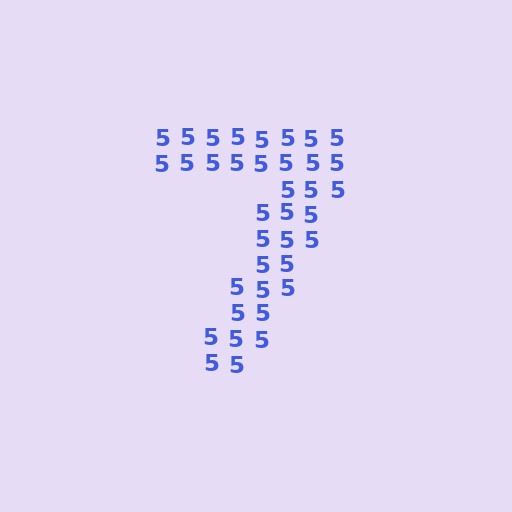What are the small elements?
The small elements are digit 5's.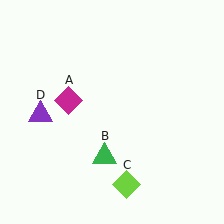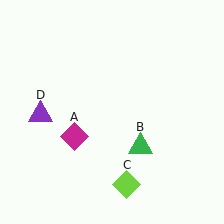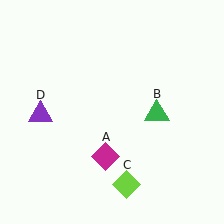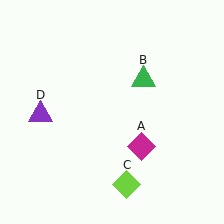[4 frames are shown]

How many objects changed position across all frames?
2 objects changed position: magenta diamond (object A), green triangle (object B).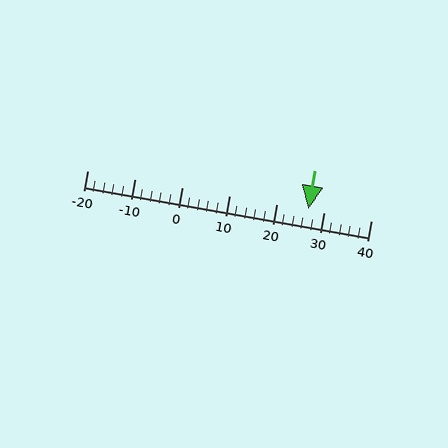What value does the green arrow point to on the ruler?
The green arrow points to approximately 27.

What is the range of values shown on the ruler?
The ruler shows values from -20 to 40.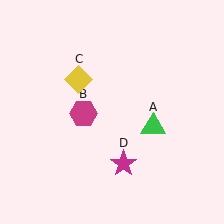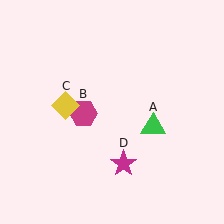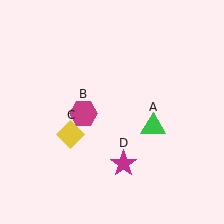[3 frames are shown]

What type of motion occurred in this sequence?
The yellow diamond (object C) rotated counterclockwise around the center of the scene.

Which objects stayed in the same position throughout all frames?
Green triangle (object A) and magenta hexagon (object B) and magenta star (object D) remained stationary.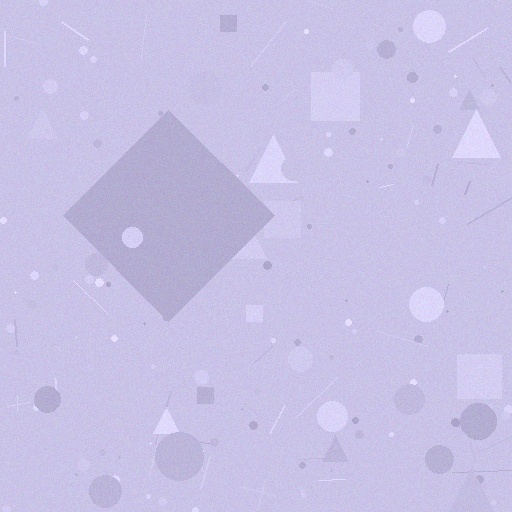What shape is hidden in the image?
A diamond is hidden in the image.